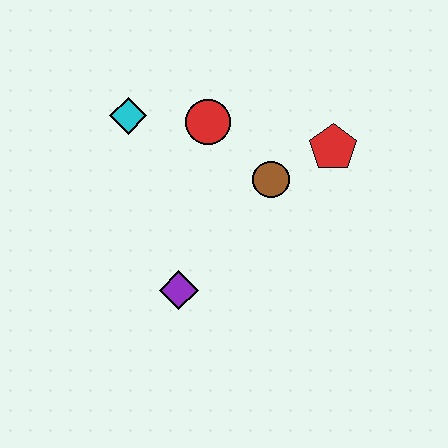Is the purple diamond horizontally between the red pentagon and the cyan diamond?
Yes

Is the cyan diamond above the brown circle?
Yes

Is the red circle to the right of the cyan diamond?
Yes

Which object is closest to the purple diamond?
The brown circle is closest to the purple diamond.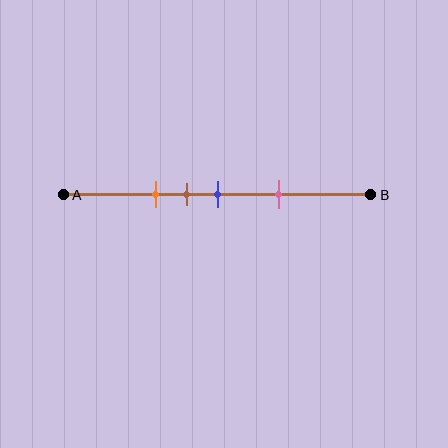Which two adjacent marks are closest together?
The brown and blue marks are the closest adjacent pair.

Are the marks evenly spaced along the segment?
No, the marks are not evenly spaced.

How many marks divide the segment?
There are 4 marks dividing the segment.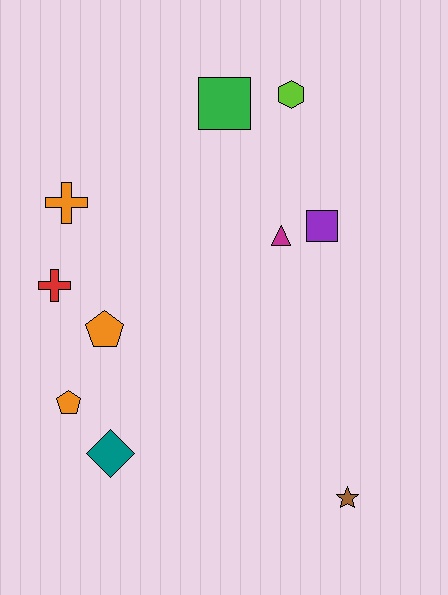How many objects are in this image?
There are 10 objects.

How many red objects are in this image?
There is 1 red object.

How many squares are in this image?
There are 2 squares.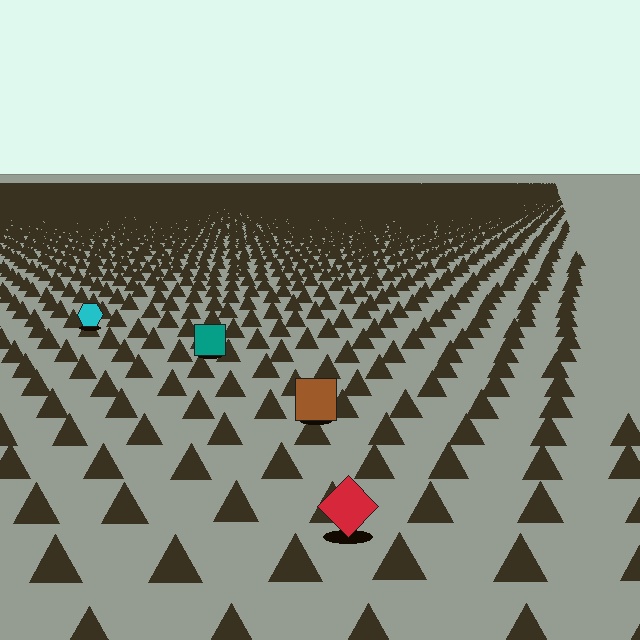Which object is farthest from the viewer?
The cyan hexagon is farthest from the viewer. It appears smaller and the ground texture around it is denser.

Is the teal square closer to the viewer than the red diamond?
No. The red diamond is closer — you can tell from the texture gradient: the ground texture is coarser near it.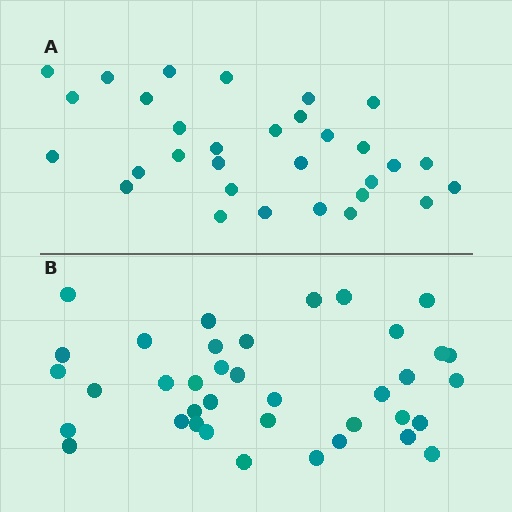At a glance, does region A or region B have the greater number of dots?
Region B (the bottom region) has more dots.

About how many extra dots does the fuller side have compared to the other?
Region B has roughly 8 or so more dots than region A.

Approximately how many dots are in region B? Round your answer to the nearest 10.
About 40 dots. (The exact count is 38, which rounds to 40.)